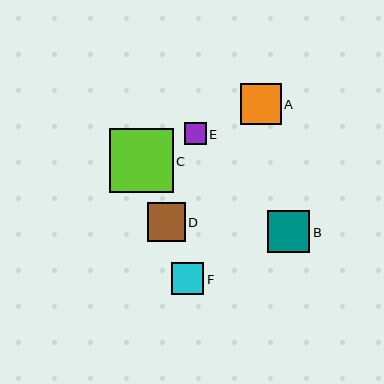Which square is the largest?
Square C is the largest with a size of approximately 64 pixels.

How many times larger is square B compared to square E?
Square B is approximately 2.0 times the size of square E.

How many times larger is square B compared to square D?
Square B is approximately 1.1 times the size of square D.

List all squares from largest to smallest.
From largest to smallest: C, B, A, D, F, E.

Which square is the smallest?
Square E is the smallest with a size of approximately 22 pixels.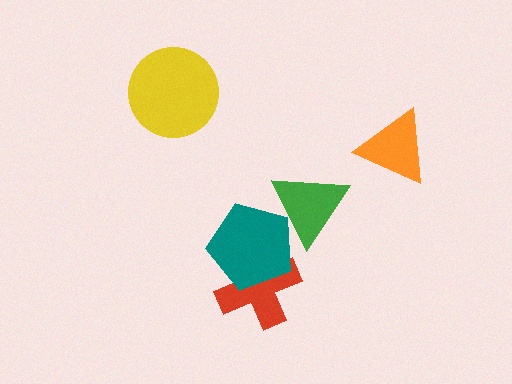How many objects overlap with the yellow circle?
0 objects overlap with the yellow circle.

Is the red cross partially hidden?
Yes, it is partially covered by another shape.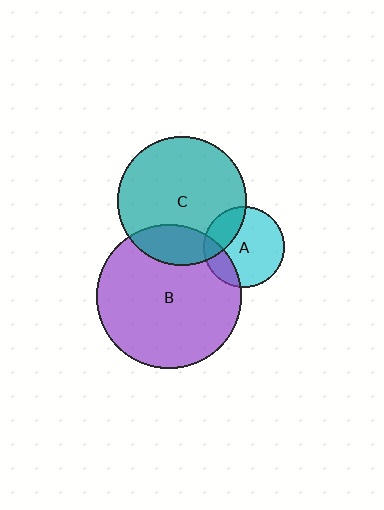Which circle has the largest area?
Circle B (purple).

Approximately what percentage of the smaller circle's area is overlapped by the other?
Approximately 20%.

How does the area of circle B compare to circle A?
Approximately 3.2 times.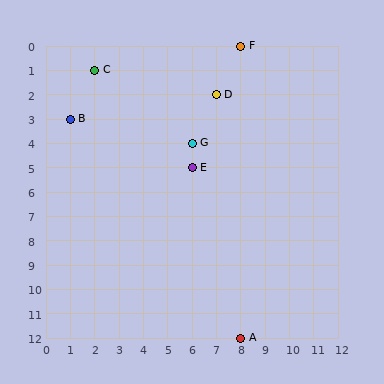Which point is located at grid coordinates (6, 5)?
Point E is at (6, 5).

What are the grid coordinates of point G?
Point G is at grid coordinates (6, 4).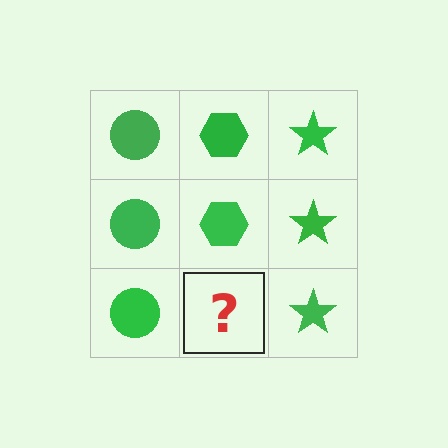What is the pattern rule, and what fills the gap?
The rule is that each column has a consistent shape. The gap should be filled with a green hexagon.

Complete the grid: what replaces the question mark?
The question mark should be replaced with a green hexagon.